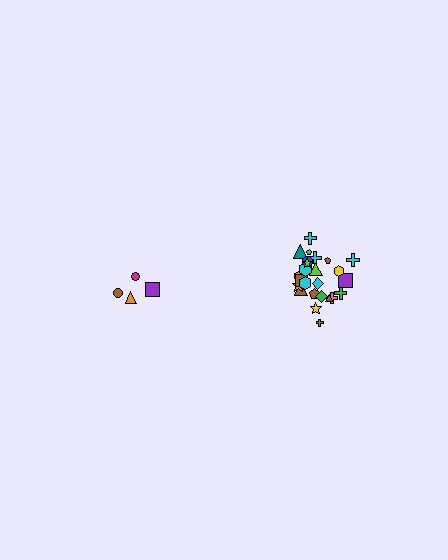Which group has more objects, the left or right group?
The right group.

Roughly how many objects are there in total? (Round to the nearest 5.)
Roughly 30 objects in total.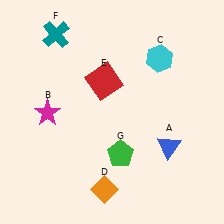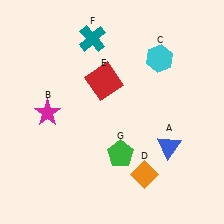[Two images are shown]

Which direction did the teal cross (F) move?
The teal cross (F) moved right.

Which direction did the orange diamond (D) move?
The orange diamond (D) moved right.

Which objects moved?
The objects that moved are: the orange diamond (D), the teal cross (F).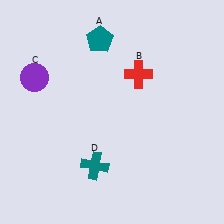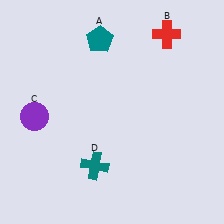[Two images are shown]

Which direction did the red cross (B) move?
The red cross (B) moved up.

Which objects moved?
The objects that moved are: the red cross (B), the purple circle (C).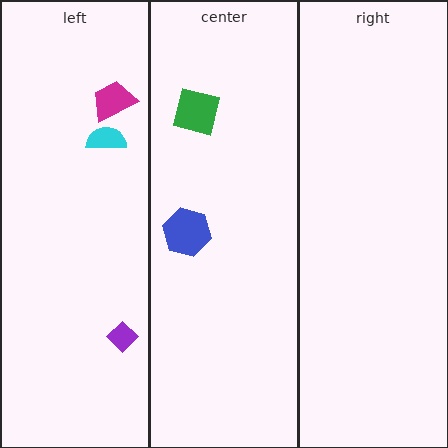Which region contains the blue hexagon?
The center region.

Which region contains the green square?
The center region.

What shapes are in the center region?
The blue hexagon, the green square.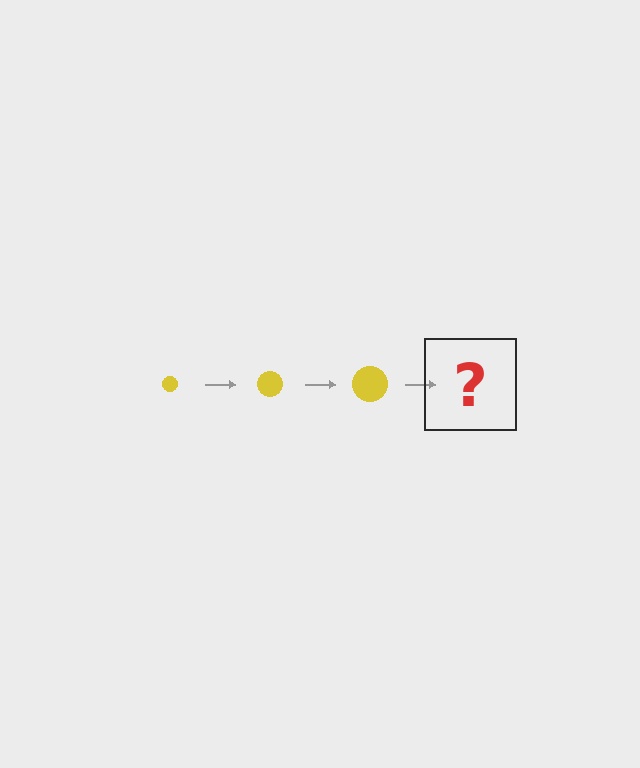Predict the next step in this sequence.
The next step is a yellow circle, larger than the previous one.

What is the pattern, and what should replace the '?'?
The pattern is that the circle gets progressively larger each step. The '?' should be a yellow circle, larger than the previous one.